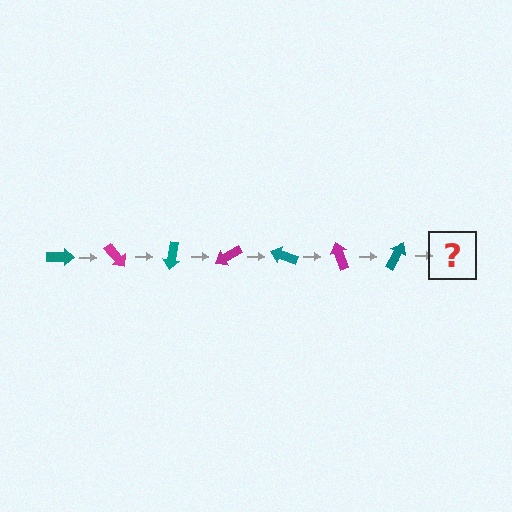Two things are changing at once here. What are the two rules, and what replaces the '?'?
The two rules are that it rotates 50 degrees each step and the color cycles through teal and magenta. The '?' should be a magenta arrow, rotated 350 degrees from the start.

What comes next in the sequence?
The next element should be a magenta arrow, rotated 350 degrees from the start.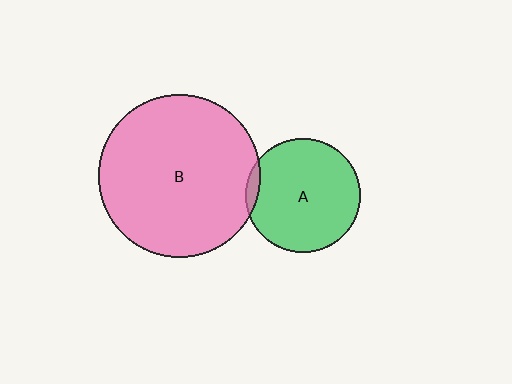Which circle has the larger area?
Circle B (pink).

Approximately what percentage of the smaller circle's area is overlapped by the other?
Approximately 5%.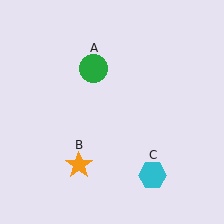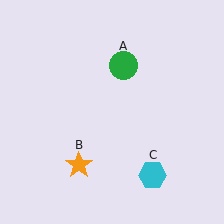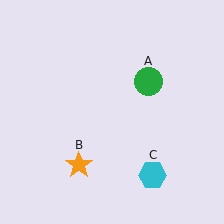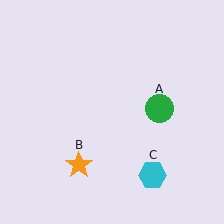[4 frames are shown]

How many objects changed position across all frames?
1 object changed position: green circle (object A).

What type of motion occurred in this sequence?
The green circle (object A) rotated clockwise around the center of the scene.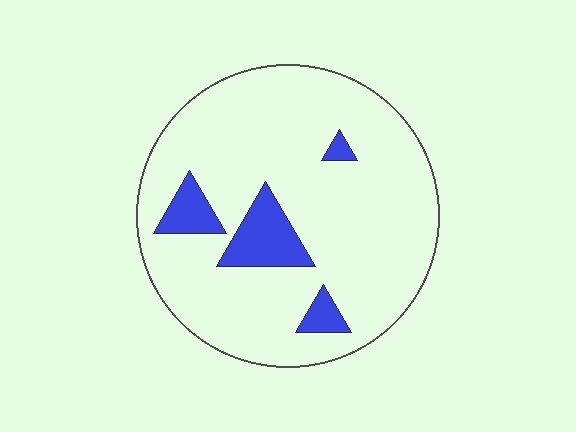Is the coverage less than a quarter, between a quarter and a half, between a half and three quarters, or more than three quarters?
Less than a quarter.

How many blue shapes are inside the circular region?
4.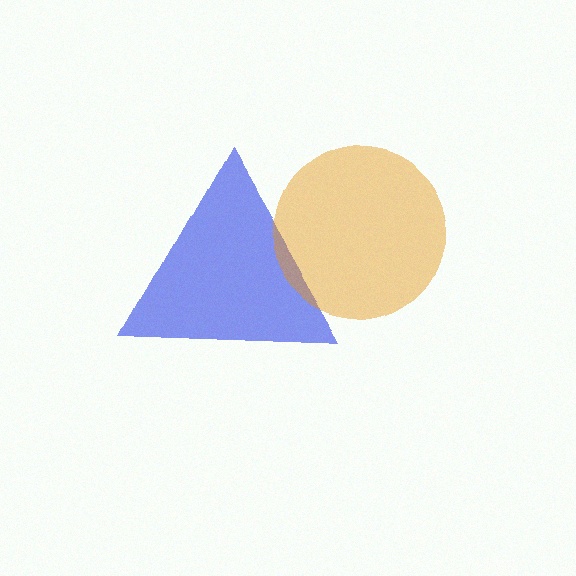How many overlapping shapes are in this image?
There are 2 overlapping shapes in the image.